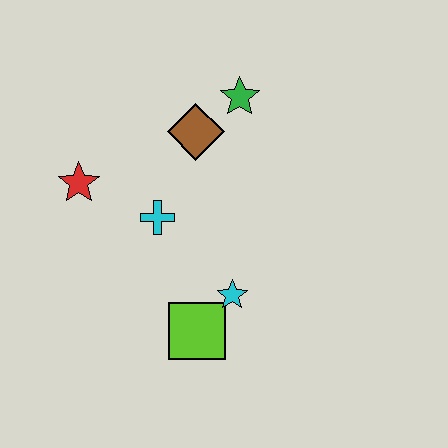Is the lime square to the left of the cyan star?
Yes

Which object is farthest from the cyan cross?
The green star is farthest from the cyan cross.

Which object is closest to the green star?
The brown diamond is closest to the green star.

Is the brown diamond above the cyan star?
Yes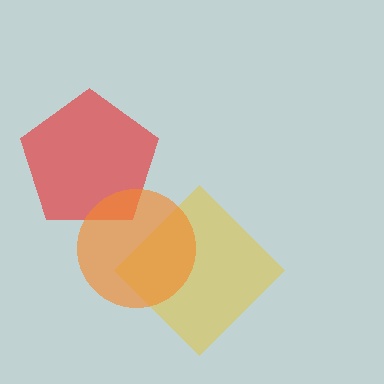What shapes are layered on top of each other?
The layered shapes are: a red pentagon, a yellow diamond, an orange circle.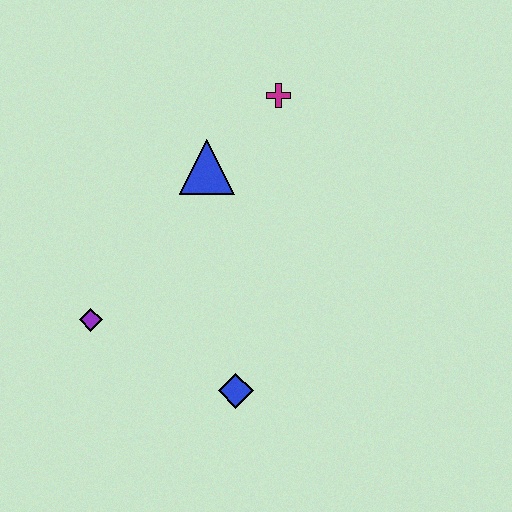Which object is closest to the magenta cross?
The blue triangle is closest to the magenta cross.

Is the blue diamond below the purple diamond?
Yes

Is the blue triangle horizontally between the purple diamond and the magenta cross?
Yes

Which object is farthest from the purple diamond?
The magenta cross is farthest from the purple diamond.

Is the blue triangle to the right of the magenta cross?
No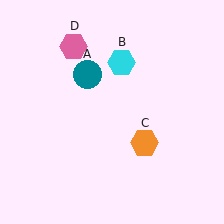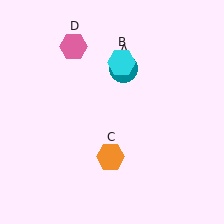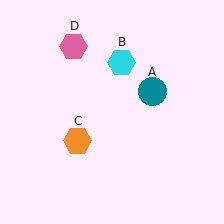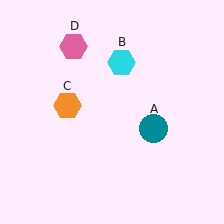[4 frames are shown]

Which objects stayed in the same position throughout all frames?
Cyan hexagon (object B) and pink hexagon (object D) remained stationary.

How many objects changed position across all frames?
2 objects changed position: teal circle (object A), orange hexagon (object C).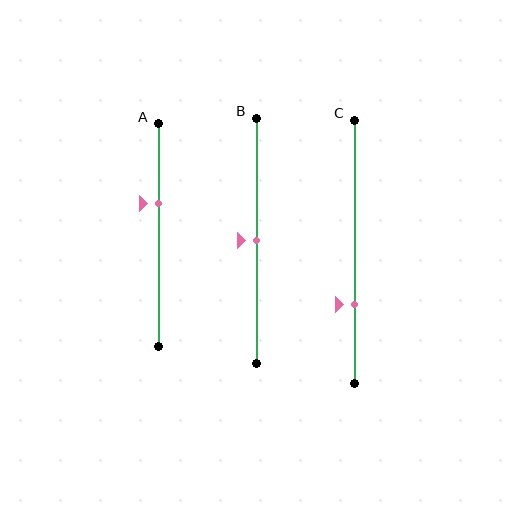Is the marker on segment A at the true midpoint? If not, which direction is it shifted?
No, the marker on segment A is shifted upward by about 14% of the segment length.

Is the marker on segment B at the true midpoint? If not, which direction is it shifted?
Yes, the marker on segment B is at the true midpoint.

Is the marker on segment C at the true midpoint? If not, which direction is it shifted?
No, the marker on segment C is shifted downward by about 20% of the segment length.